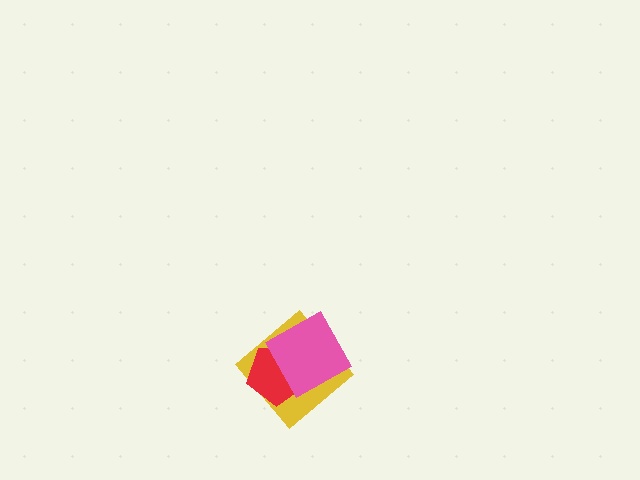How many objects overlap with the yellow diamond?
2 objects overlap with the yellow diamond.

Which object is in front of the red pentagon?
The pink square is in front of the red pentagon.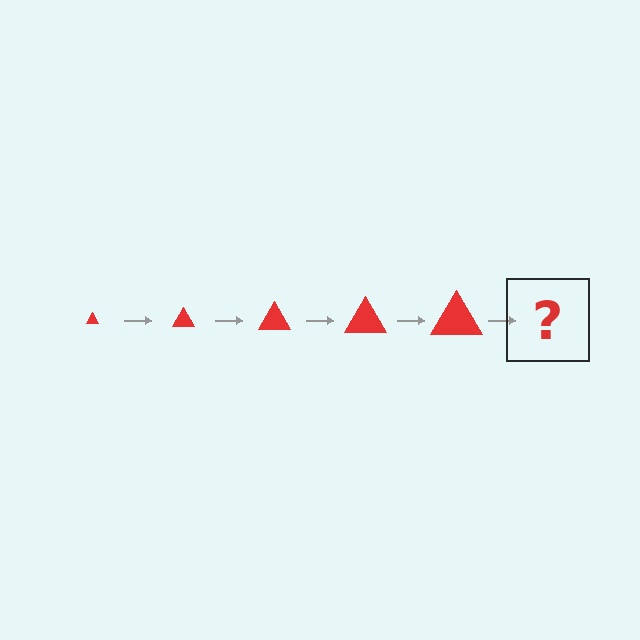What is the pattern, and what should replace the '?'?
The pattern is that the triangle gets progressively larger each step. The '?' should be a red triangle, larger than the previous one.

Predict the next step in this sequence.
The next step is a red triangle, larger than the previous one.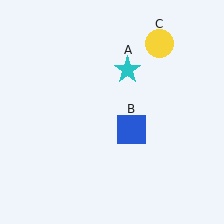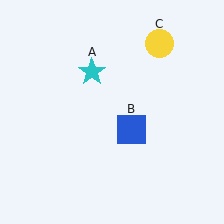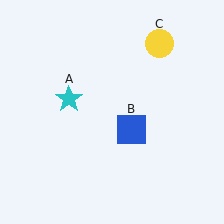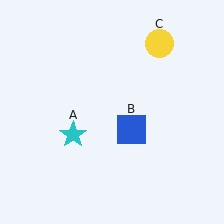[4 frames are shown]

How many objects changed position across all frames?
1 object changed position: cyan star (object A).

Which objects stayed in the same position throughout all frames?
Blue square (object B) and yellow circle (object C) remained stationary.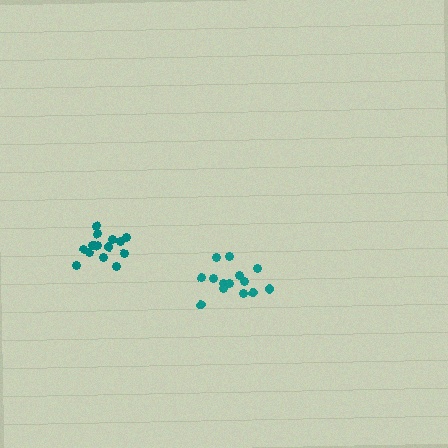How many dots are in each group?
Group 1: 15 dots, Group 2: 15 dots (30 total).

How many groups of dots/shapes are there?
There are 2 groups.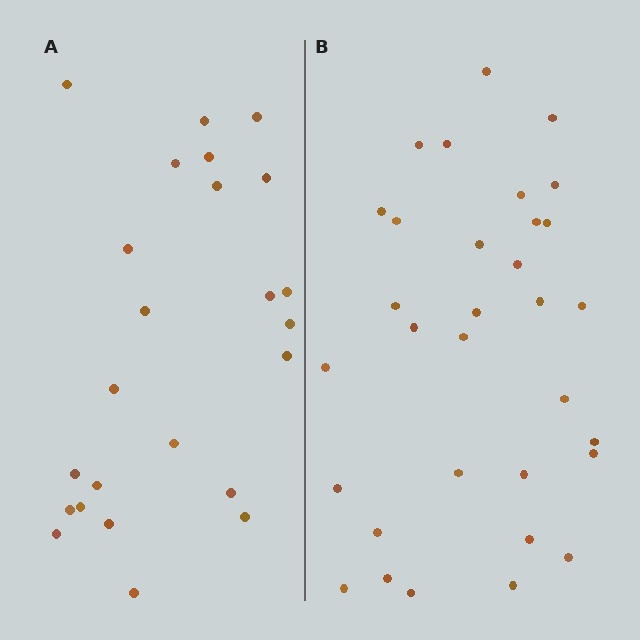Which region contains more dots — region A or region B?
Region B (the right region) has more dots.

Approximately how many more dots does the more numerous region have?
Region B has roughly 8 or so more dots than region A.